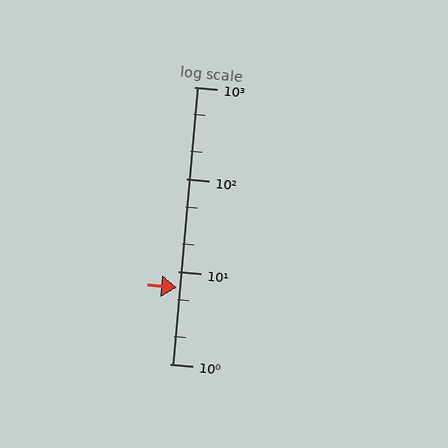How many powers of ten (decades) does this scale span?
The scale spans 3 decades, from 1 to 1000.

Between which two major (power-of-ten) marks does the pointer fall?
The pointer is between 1 and 10.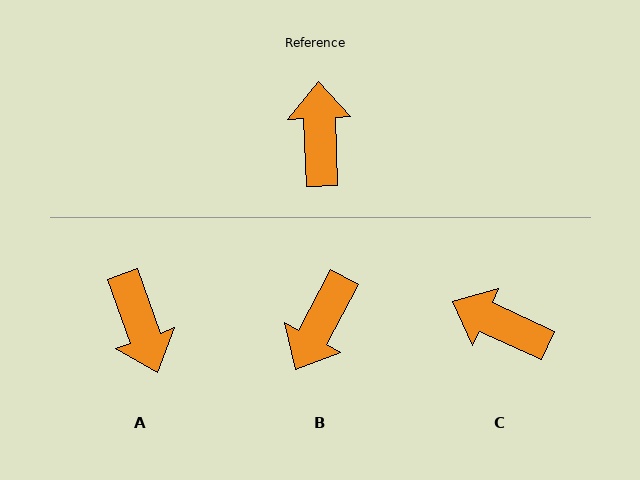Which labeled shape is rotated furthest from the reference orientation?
A, about 163 degrees away.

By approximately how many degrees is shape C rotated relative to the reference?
Approximately 63 degrees counter-clockwise.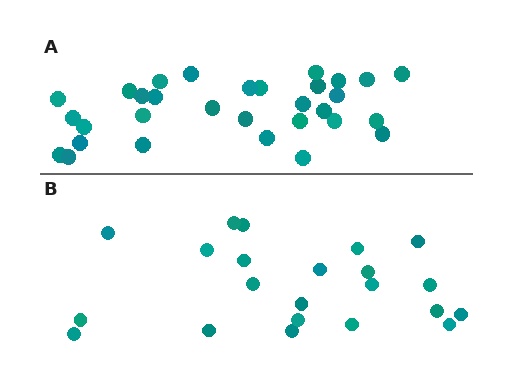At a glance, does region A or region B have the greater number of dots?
Region A (the top region) has more dots.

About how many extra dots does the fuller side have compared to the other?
Region A has roughly 8 or so more dots than region B.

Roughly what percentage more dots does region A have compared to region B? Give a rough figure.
About 40% more.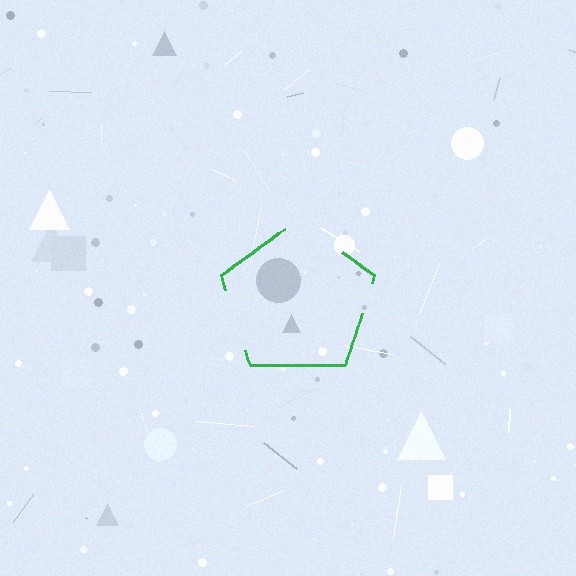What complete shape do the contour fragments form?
The contour fragments form a pentagon.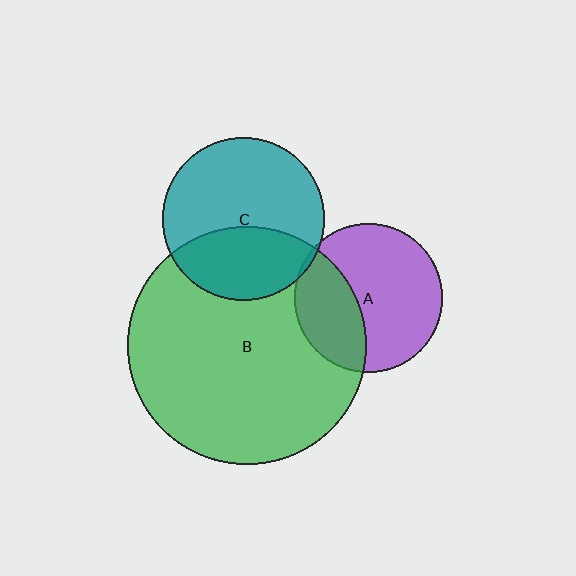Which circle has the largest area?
Circle B (green).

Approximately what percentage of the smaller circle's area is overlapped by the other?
Approximately 35%.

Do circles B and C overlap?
Yes.